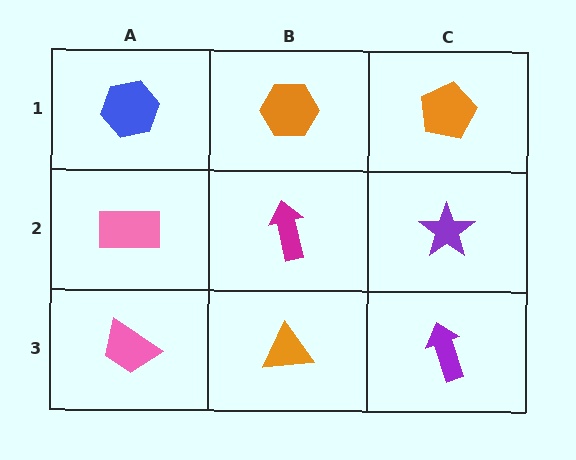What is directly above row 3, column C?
A purple star.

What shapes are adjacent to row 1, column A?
A pink rectangle (row 2, column A), an orange hexagon (row 1, column B).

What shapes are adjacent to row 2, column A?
A blue hexagon (row 1, column A), a pink trapezoid (row 3, column A), a magenta arrow (row 2, column B).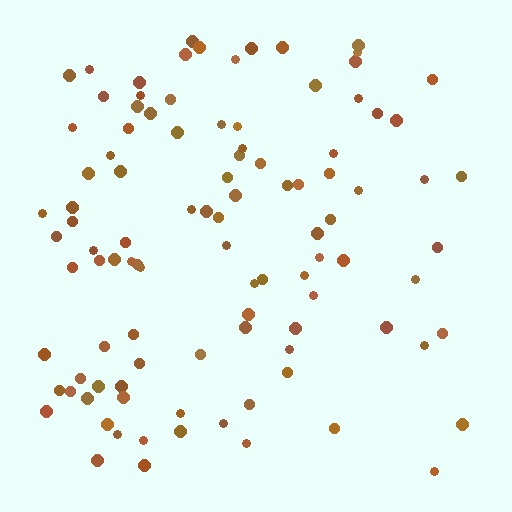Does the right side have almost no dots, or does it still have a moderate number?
Still a moderate number, just noticeably fewer than the left.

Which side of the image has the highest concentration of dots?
The left.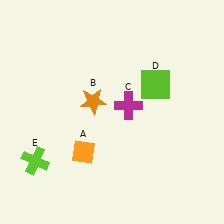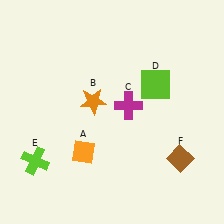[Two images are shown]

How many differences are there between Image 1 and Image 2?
There is 1 difference between the two images.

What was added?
A brown diamond (F) was added in Image 2.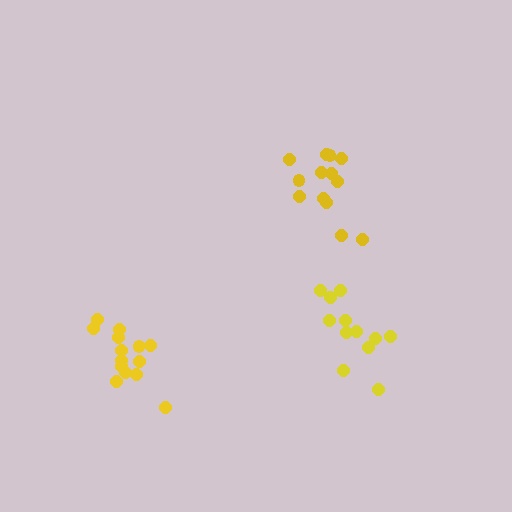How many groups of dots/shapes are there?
There are 3 groups.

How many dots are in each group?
Group 1: 13 dots, Group 2: 14 dots, Group 3: 12 dots (39 total).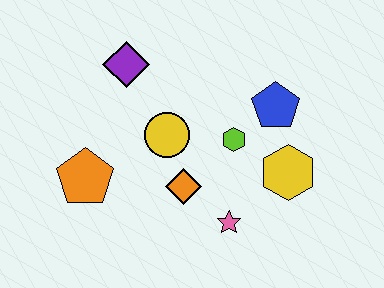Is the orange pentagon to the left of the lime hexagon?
Yes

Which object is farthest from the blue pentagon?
The orange pentagon is farthest from the blue pentagon.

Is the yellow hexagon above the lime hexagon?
No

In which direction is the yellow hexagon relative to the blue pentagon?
The yellow hexagon is below the blue pentagon.